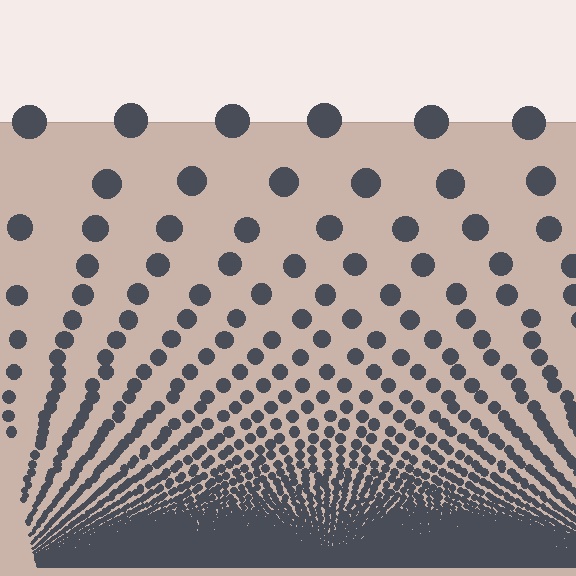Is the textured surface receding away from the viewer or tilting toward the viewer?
The surface appears to tilt toward the viewer. Texture elements get larger and sparser toward the top.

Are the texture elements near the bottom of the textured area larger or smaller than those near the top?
Smaller. The gradient is inverted — elements near the bottom are smaller and denser.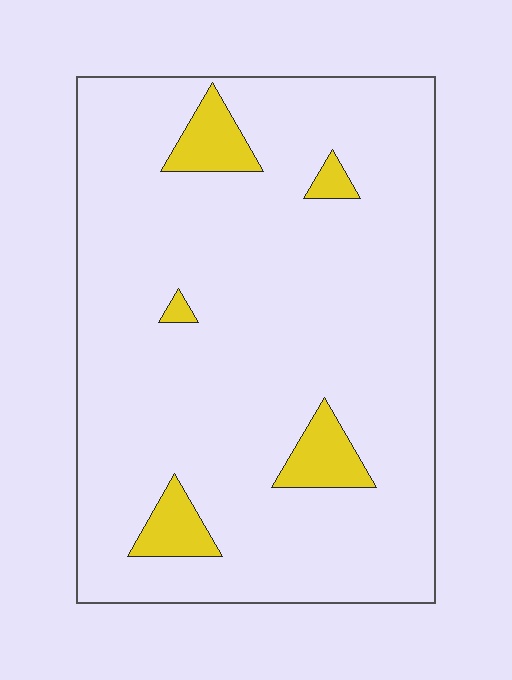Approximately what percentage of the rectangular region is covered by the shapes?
Approximately 10%.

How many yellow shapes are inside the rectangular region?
5.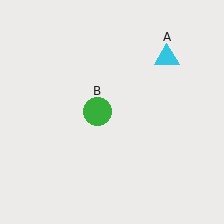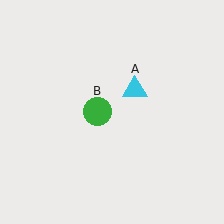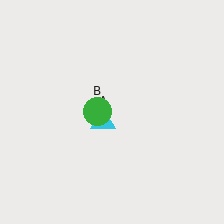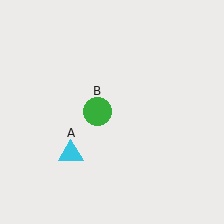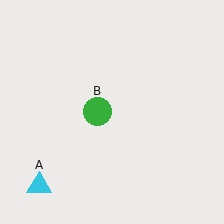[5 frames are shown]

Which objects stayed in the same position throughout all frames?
Green circle (object B) remained stationary.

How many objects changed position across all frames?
1 object changed position: cyan triangle (object A).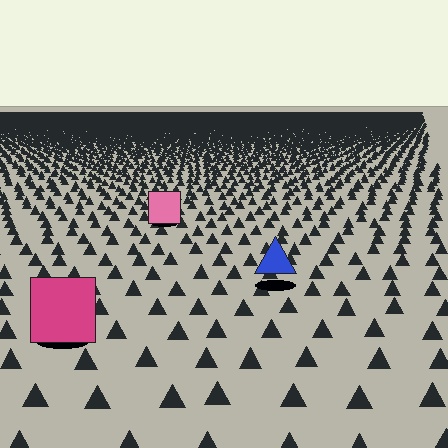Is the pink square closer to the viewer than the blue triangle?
No. The blue triangle is closer — you can tell from the texture gradient: the ground texture is coarser near it.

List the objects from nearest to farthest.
From nearest to farthest: the magenta square, the blue triangle, the pink square.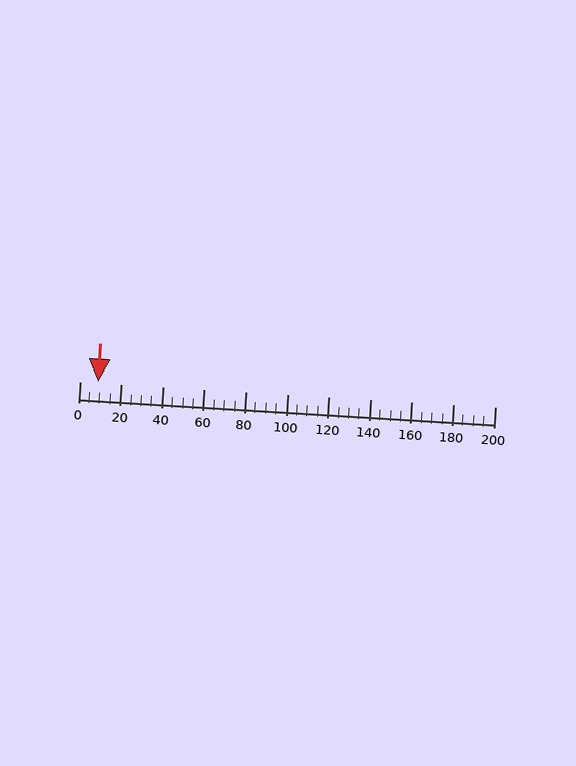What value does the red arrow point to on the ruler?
The red arrow points to approximately 9.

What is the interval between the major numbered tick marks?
The major tick marks are spaced 20 units apart.